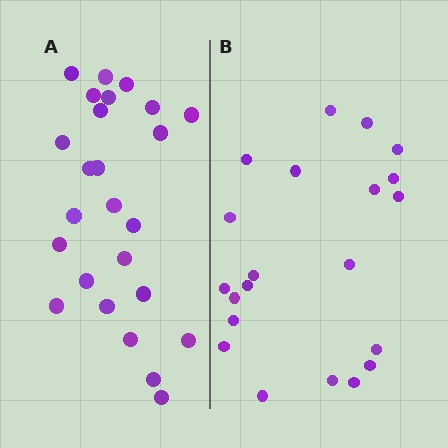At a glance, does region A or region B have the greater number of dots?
Region A (the left region) has more dots.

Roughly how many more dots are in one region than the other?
Region A has about 4 more dots than region B.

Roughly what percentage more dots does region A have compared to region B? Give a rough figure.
About 20% more.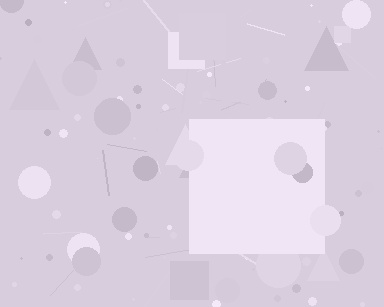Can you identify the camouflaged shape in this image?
The camouflaged shape is a square.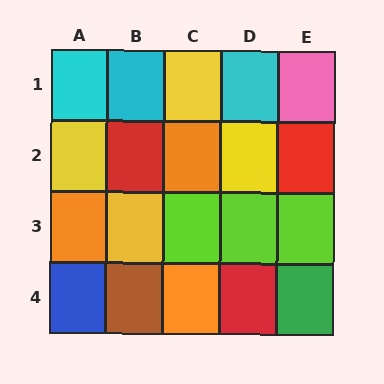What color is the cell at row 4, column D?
Red.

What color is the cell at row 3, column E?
Lime.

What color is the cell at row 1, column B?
Cyan.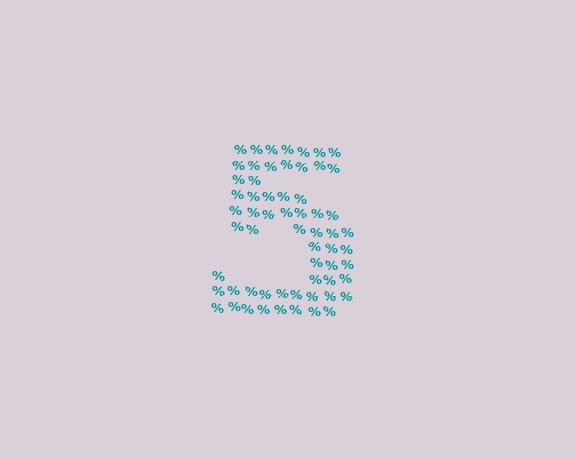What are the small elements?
The small elements are percent signs.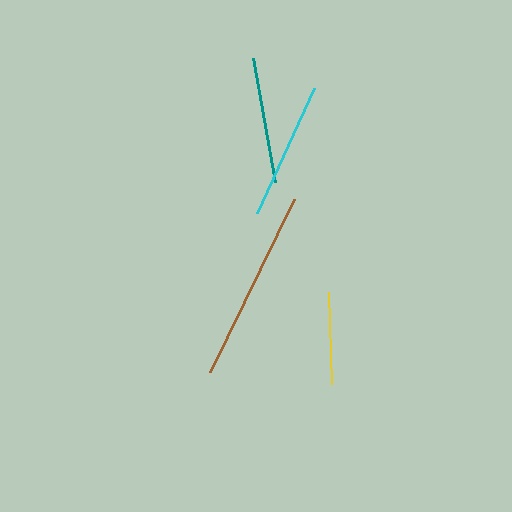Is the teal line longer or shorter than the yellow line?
The teal line is longer than the yellow line.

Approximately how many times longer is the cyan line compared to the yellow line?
The cyan line is approximately 1.5 times the length of the yellow line.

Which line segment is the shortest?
The yellow line is the shortest at approximately 91 pixels.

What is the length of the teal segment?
The teal segment is approximately 126 pixels long.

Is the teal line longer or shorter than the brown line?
The brown line is longer than the teal line.